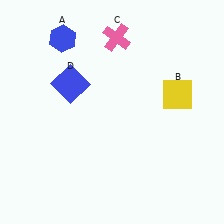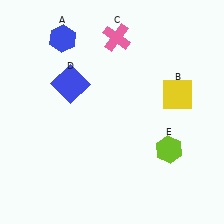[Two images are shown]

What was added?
A lime hexagon (E) was added in Image 2.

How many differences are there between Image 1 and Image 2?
There is 1 difference between the two images.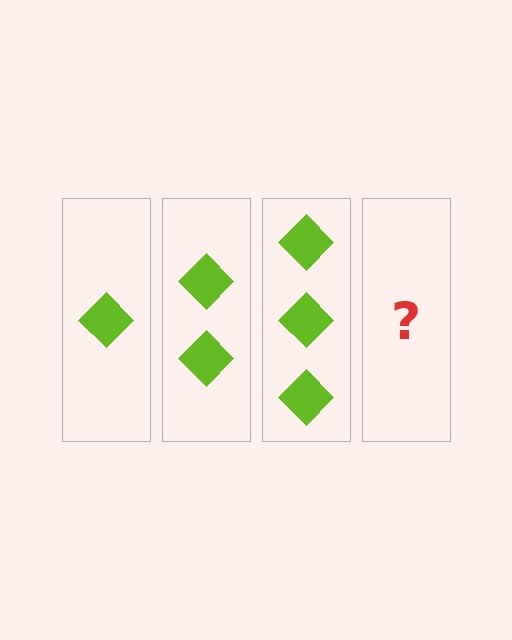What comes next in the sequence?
The next element should be 4 diamonds.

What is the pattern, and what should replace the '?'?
The pattern is that each step adds one more diamond. The '?' should be 4 diamonds.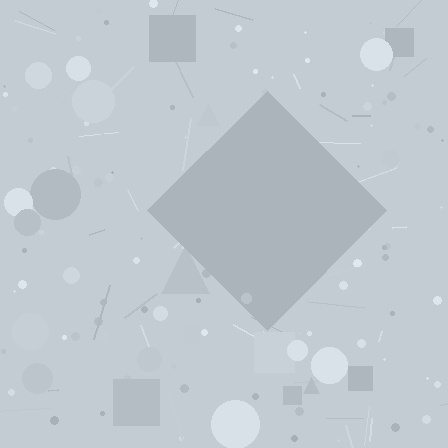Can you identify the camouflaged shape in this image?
The camouflaged shape is a diamond.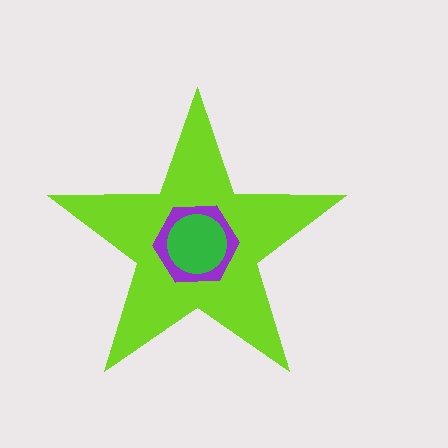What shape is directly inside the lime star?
The purple hexagon.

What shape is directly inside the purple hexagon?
The green circle.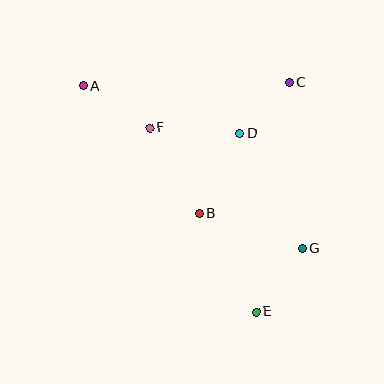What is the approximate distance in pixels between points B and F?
The distance between B and F is approximately 99 pixels.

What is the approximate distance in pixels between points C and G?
The distance between C and G is approximately 167 pixels.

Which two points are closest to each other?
Points C and D are closest to each other.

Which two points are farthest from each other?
Points A and E are farthest from each other.